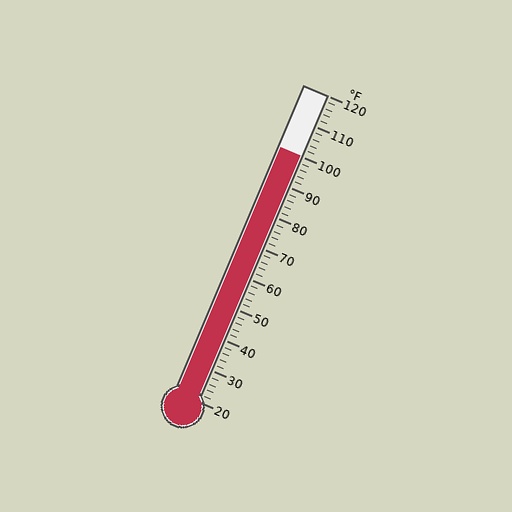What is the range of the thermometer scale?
The thermometer scale ranges from 20°F to 120°F.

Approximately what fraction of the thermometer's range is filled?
The thermometer is filled to approximately 80% of its range.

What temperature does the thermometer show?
The thermometer shows approximately 100°F.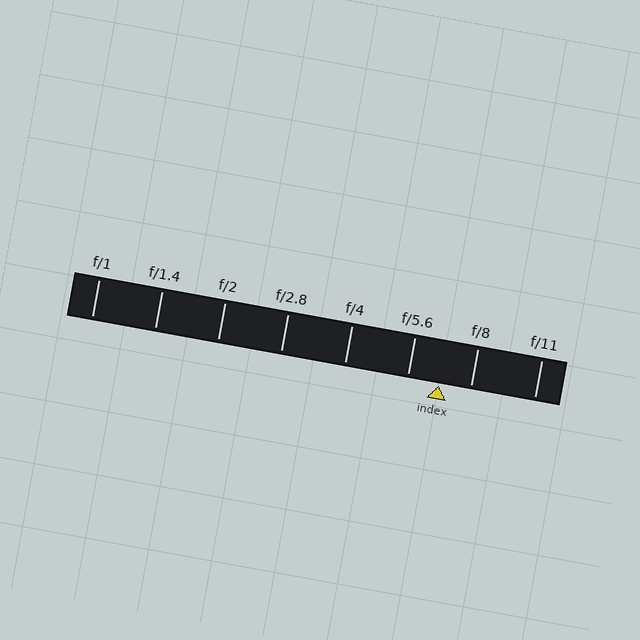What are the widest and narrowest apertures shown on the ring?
The widest aperture shown is f/1 and the narrowest is f/11.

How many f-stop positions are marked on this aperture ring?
There are 8 f-stop positions marked.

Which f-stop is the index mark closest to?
The index mark is closest to f/8.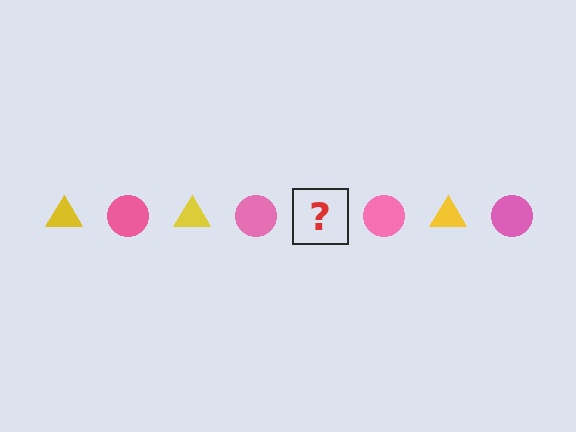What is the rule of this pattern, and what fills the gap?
The rule is that the pattern alternates between yellow triangle and pink circle. The gap should be filled with a yellow triangle.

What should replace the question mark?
The question mark should be replaced with a yellow triangle.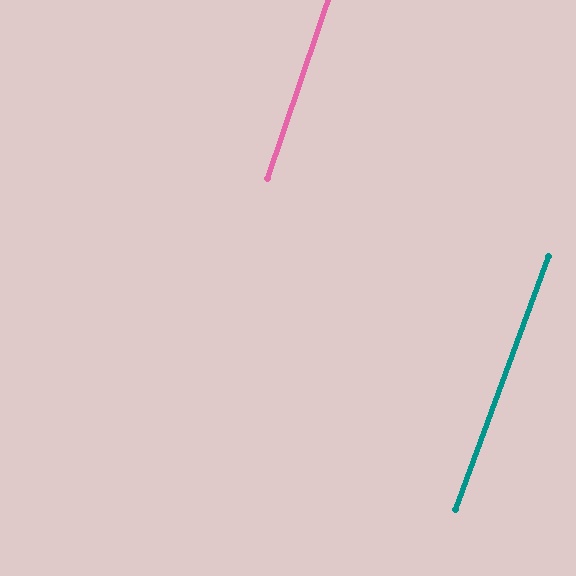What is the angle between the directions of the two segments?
Approximately 2 degrees.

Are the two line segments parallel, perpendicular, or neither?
Parallel — their directions differ by only 1.8°.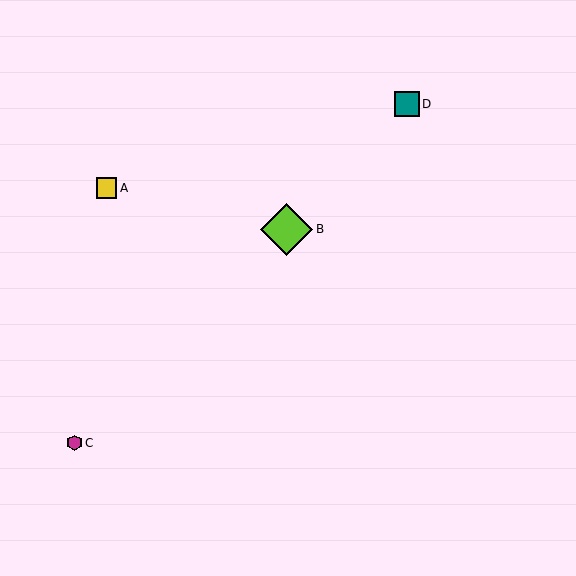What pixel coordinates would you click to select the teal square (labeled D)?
Click at (407, 104) to select the teal square D.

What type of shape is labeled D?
Shape D is a teal square.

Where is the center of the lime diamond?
The center of the lime diamond is at (287, 229).